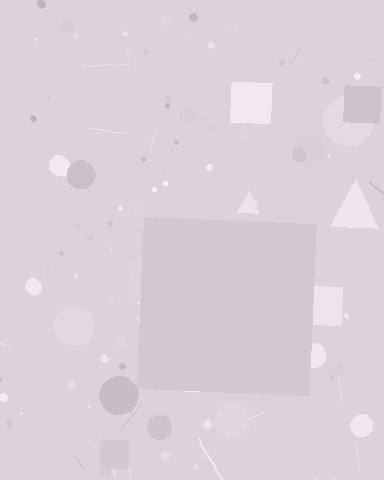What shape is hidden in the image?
A square is hidden in the image.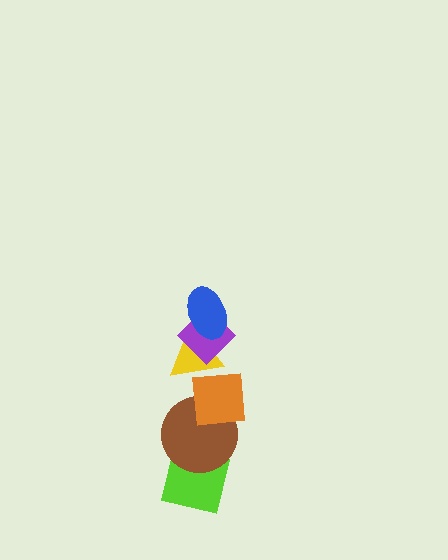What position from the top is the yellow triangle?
The yellow triangle is 3rd from the top.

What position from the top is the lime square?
The lime square is 6th from the top.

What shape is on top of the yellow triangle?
The purple diamond is on top of the yellow triangle.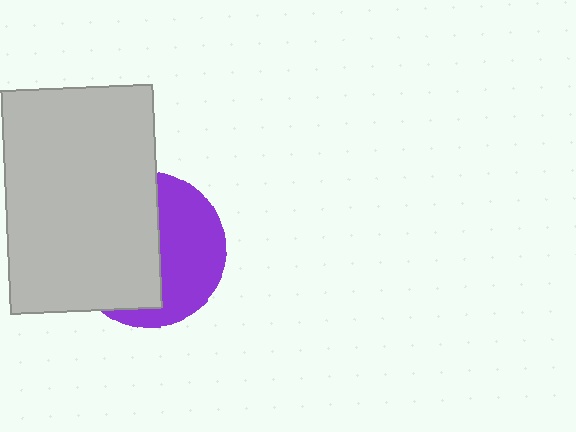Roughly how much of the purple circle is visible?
A small part of it is visible (roughly 44%).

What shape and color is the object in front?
The object in front is a light gray rectangle.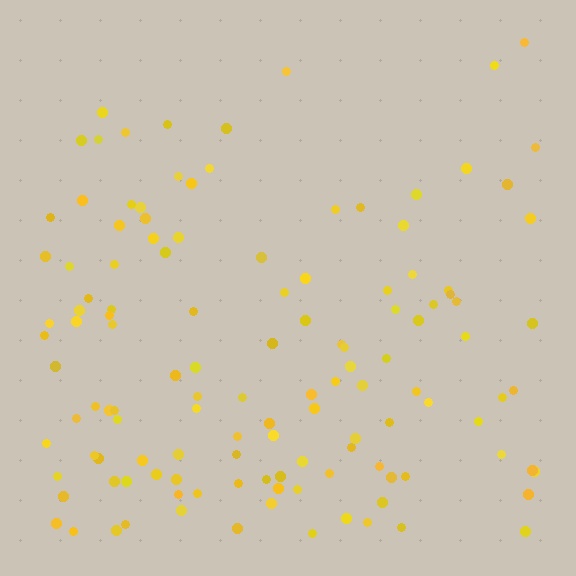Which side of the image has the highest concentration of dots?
The bottom.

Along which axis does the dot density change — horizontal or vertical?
Vertical.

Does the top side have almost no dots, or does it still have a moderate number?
Still a moderate number, just noticeably fewer than the bottom.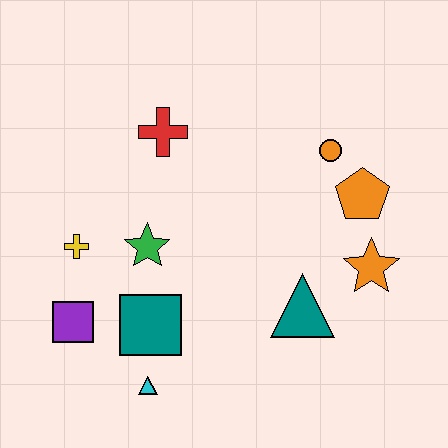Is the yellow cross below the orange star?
No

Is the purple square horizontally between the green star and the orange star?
No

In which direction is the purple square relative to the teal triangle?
The purple square is to the left of the teal triangle.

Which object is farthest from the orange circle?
The purple square is farthest from the orange circle.